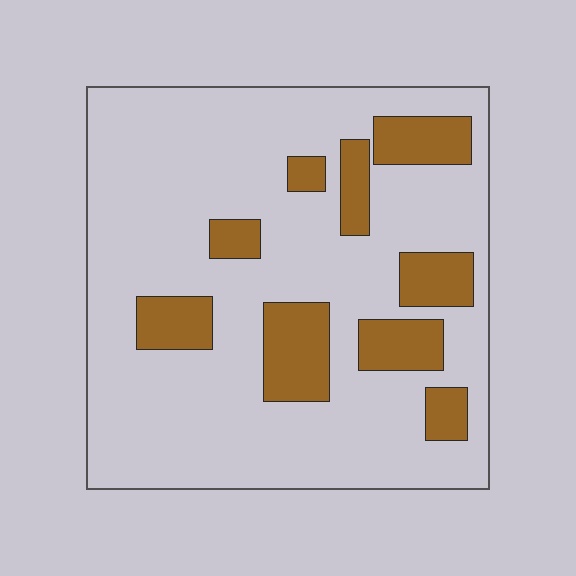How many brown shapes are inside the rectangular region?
9.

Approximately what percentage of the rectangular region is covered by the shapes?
Approximately 20%.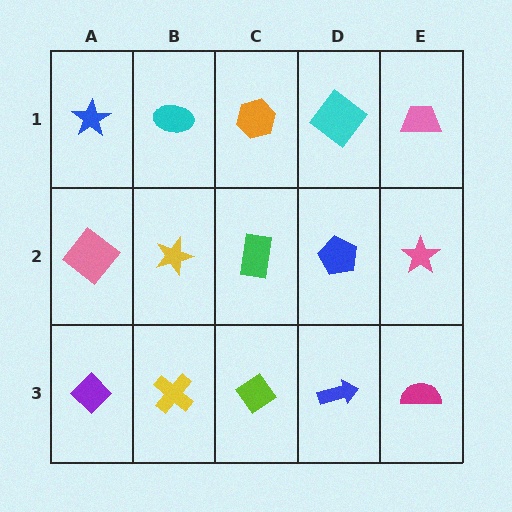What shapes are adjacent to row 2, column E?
A pink trapezoid (row 1, column E), a magenta semicircle (row 3, column E), a blue pentagon (row 2, column D).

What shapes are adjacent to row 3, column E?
A pink star (row 2, column E), a blue arrow (row 3, column D).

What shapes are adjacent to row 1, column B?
A yellow star (row 2, column B), a blue star (row 1, column A), an orange hexagon (row 1, column C).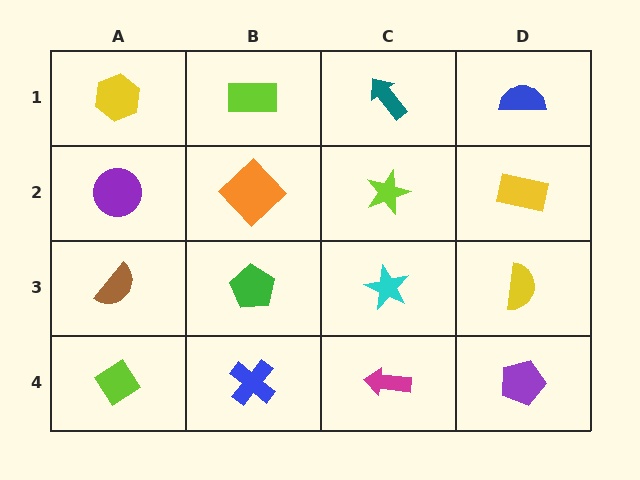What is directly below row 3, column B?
A blue cross.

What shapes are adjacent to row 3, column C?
A lime star (row 2, column C), a magenta arrow (row 4, column C), a green pentagon (row 3, column B), a yellow semicircle (row 3, column D).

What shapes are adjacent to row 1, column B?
An orange diamond (row 2, column B), a yellow hexagon (row 1, column A), a teal arrow (row 1, column C).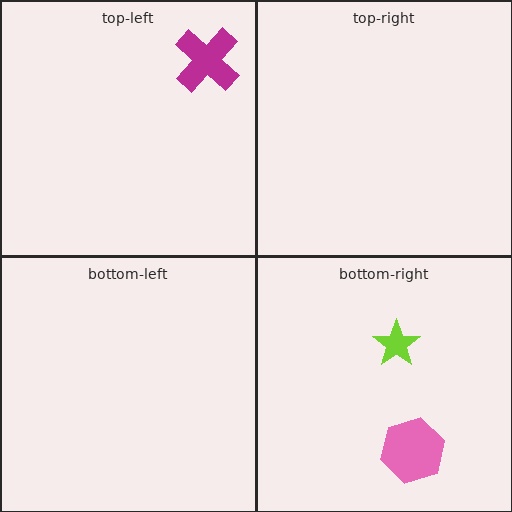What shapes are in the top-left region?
The magenta cross.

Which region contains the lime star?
The bottom-right region.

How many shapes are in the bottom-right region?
2.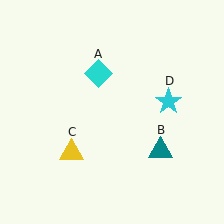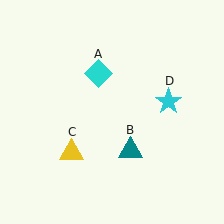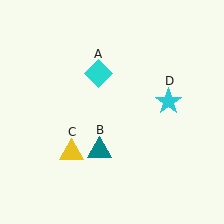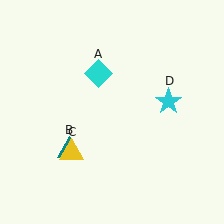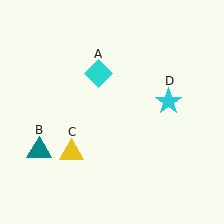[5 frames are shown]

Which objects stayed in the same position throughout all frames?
Cyan diamond (object A) and yellow triangle (object C) and cyan star (object D) remained stationary.